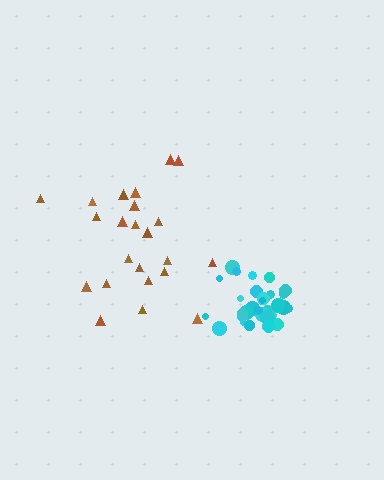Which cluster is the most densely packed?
Cyan.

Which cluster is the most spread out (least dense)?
Brown.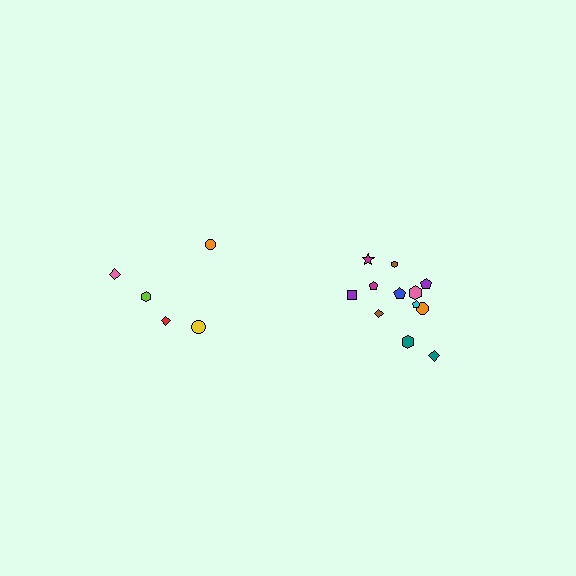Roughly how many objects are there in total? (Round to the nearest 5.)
Roughly 15 objects in total.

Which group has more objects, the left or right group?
The right group.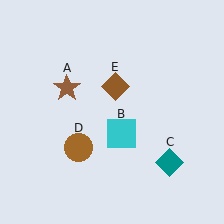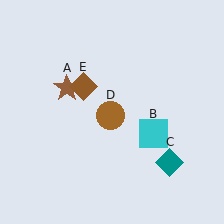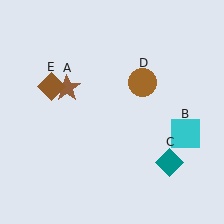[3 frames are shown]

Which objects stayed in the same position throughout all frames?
Brown star (object A) and teal diamond (object C) remained stationary.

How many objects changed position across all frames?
3 objects changed position: cyan square (object B), brown circle (object D), brown diamond (object E).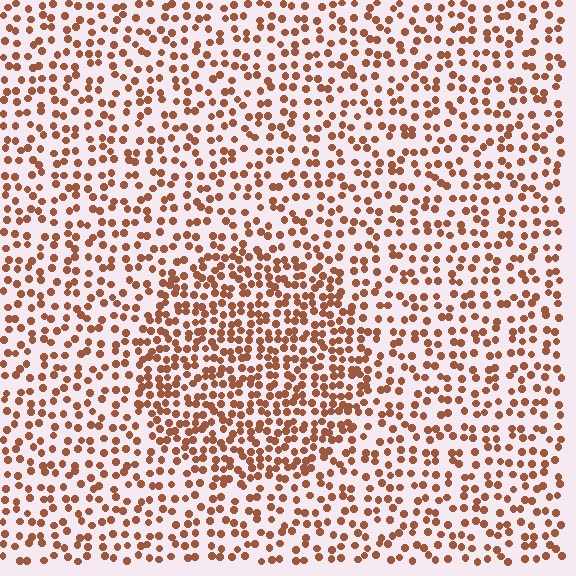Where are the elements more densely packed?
The elements are more densely packed inside the circle boundary.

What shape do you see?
I see a circle.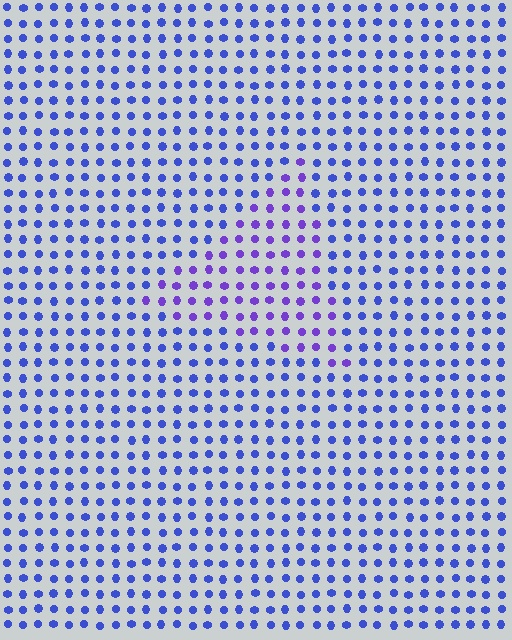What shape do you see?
I see a triangle.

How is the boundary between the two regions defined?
The boundary is defined purely by a slight shift in hue (about 31 degrees). Spacing, size, and orientation are identical on both sides.